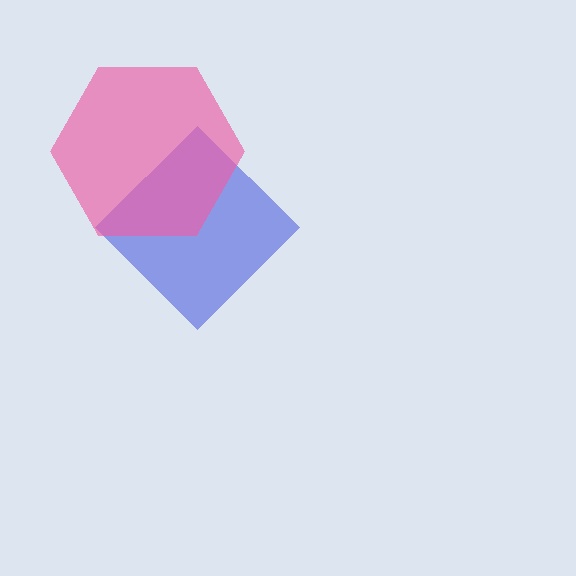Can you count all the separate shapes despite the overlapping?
Yes, there are 2 separate shapes.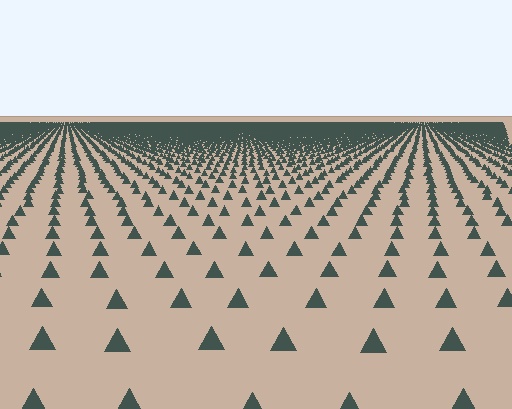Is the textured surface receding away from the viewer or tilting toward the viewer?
The surface is receding away from the viewer. Texture elements get smaller and denser toward the top.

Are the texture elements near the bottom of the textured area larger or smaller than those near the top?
Larger. Near the bottom, elements are closer to the viewer and appear at a bigger on-screen size.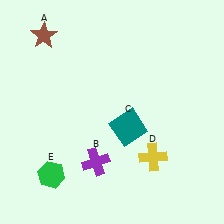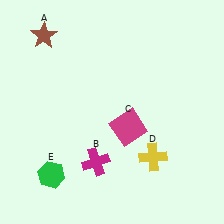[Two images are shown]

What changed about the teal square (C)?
In Image 1, C is teal. In Image 2, it changed to magenta.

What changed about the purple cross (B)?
In Image 1, B is purple. In Image 2, it changed to magenta.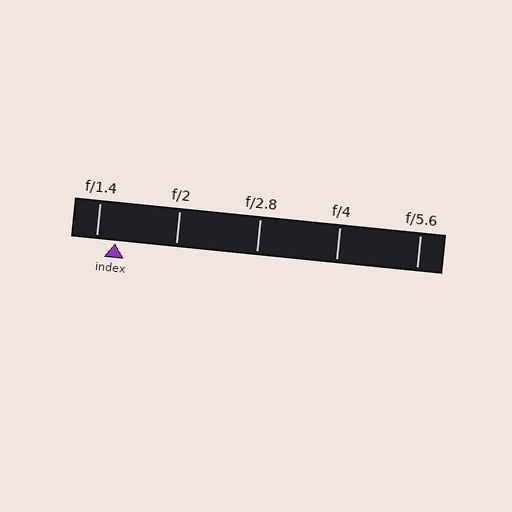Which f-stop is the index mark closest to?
The index mark is closest to f/1.4.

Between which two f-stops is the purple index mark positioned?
The index mark is between f/1.4 and f/2.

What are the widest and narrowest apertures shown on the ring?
The widest aperture shown is f/1.4 and the narrowest is f/5.6.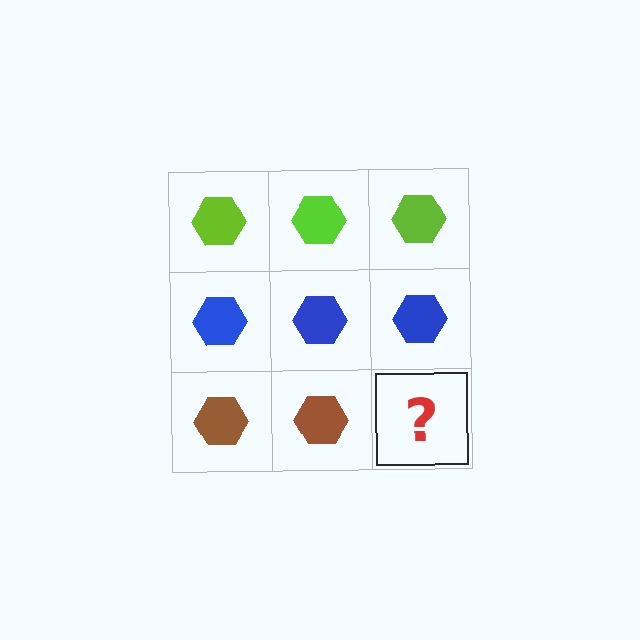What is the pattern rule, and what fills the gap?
The rule is that each row has a consistent color. The gap should be filled with a brown hexagon.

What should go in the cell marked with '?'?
The missing cell should contain a brown hexagon.